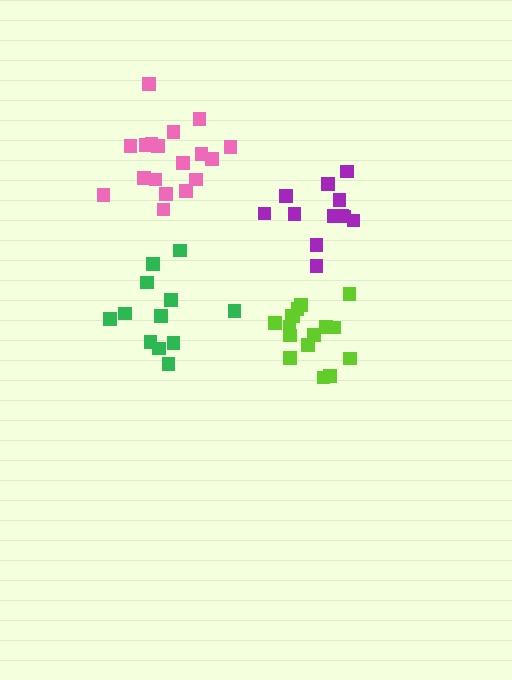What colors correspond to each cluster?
The clusters are colored: lime, green, purple, pink.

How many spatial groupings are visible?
There are 4 spatial groupings.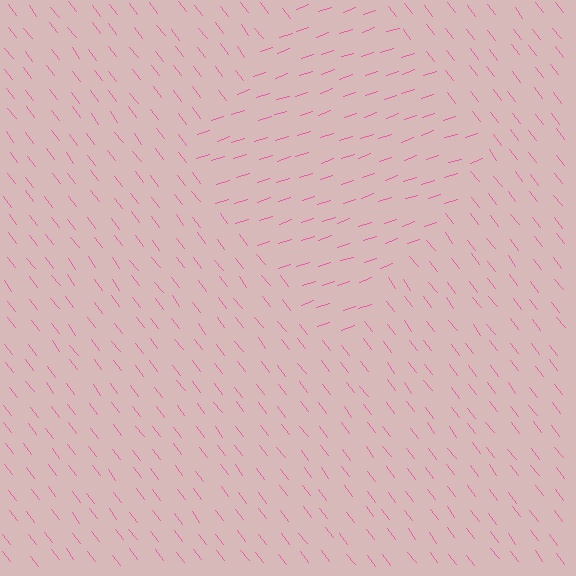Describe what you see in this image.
The image is filled with small pink line segments. A diamond region in the image has lines oriented differently from the surrounding lines, creating a visible texture boundary.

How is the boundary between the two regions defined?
The boundary is defined purely by a change in line orientation (approximately 71 degrees difference). All lines are the same color and thickness.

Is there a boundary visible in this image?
Yes, there is a texture boundary formed by a change in line orientation.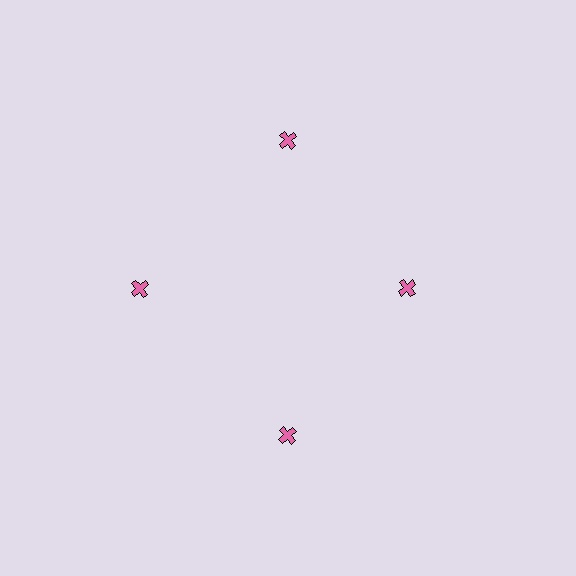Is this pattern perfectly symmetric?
No. The 4 pink crosses are arranged in a ring, but one element near the 3 o'clock position is pulled inward toward the center, breaking the 4-fold rotational symmetry.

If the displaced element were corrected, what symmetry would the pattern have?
It would have 4-fold rotational symmetry — the pattern would map onto itself every 90 degrees.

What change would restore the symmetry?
The symmetry would be restored by moving it outward, back onto the ring so that all 4 crosses sit at equal angles and equal distance from the center.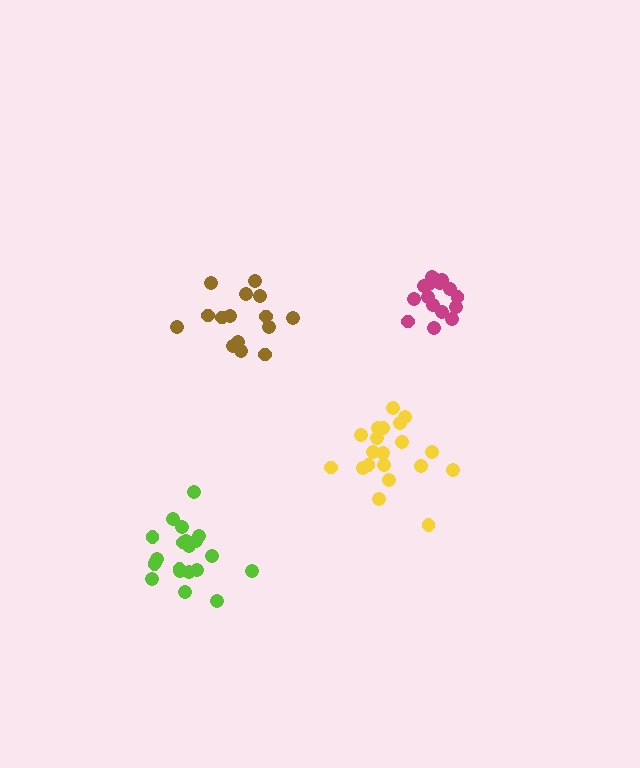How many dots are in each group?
Group 1: 15 dots, Group 2: 16 dots, Group 3: 21 dots, Group 4: 20 dots (72 total).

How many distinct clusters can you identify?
There are 4 distinct clusters.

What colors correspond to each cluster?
The clusters are colored: brown, magenta, lime, yellow.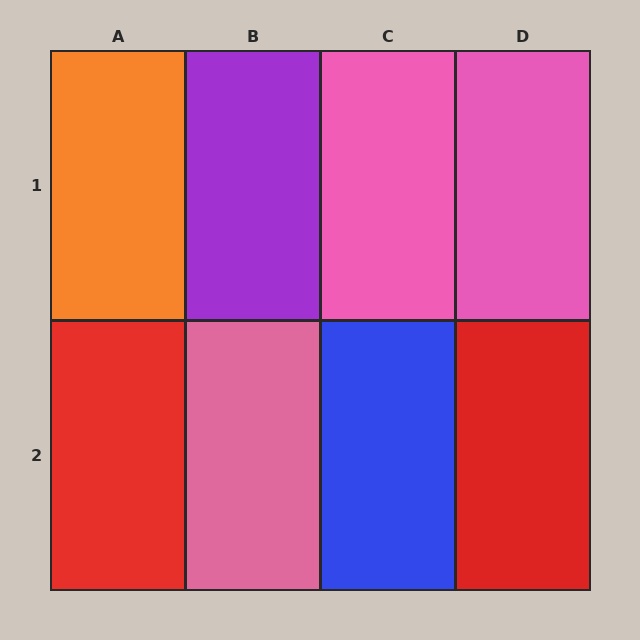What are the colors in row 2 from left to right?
Red, pink, blue, red.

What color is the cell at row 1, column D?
Pink.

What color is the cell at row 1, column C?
Pink.